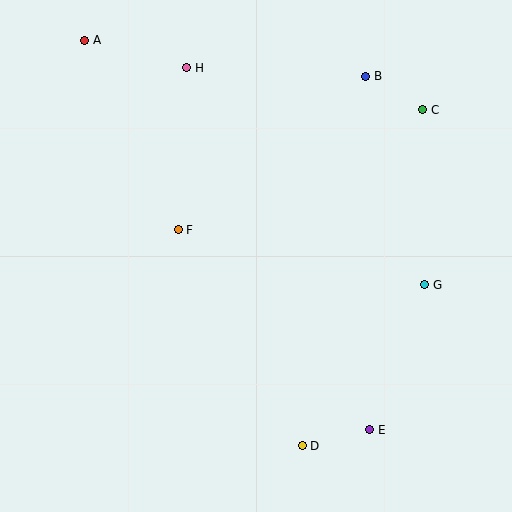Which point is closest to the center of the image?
Point F at (178, 230) is closest to the center.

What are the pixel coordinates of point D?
Point D is at (302, 446).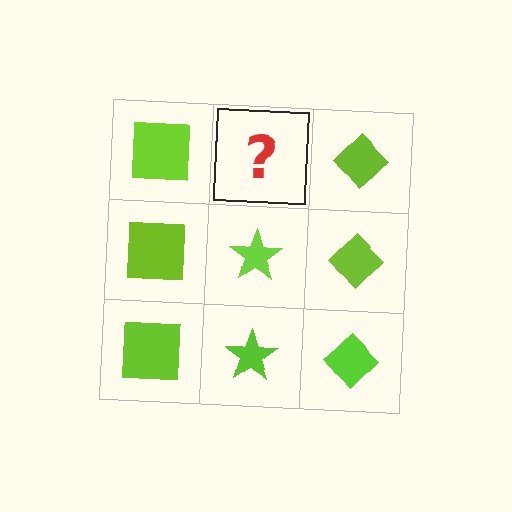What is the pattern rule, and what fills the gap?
The rule is that each column has a consistent shape. The gap should be filled with a lime star.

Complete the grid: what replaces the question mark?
The question mark should be replaced with a lime star.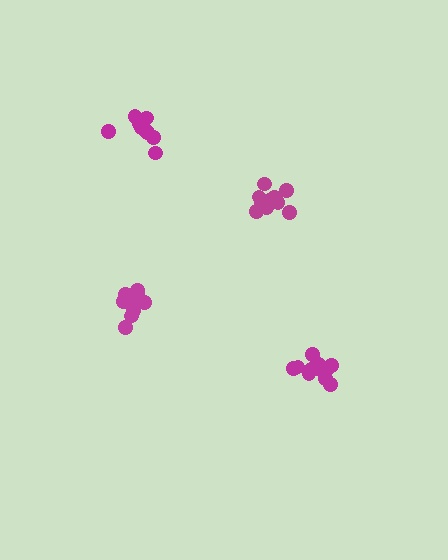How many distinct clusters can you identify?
There are 4 distinct clusters.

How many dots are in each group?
Group 1: 12 dots, Group 2: 12 dots, Group 3: 9 dots, Group 4: 12 dots (45 total).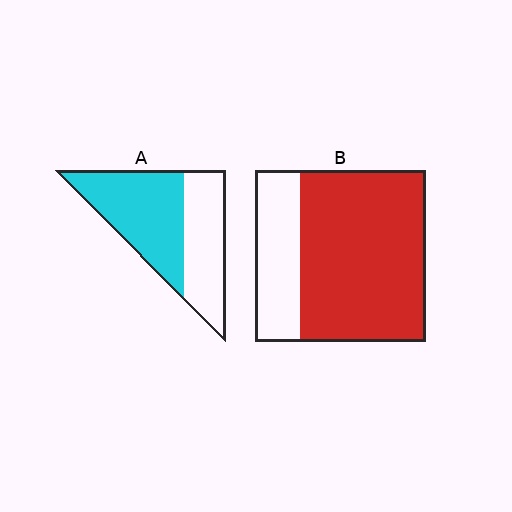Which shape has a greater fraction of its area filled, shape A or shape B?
Shape B.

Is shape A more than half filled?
Yes.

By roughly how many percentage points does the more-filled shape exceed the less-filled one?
By roughly 15 percentage points (B over A).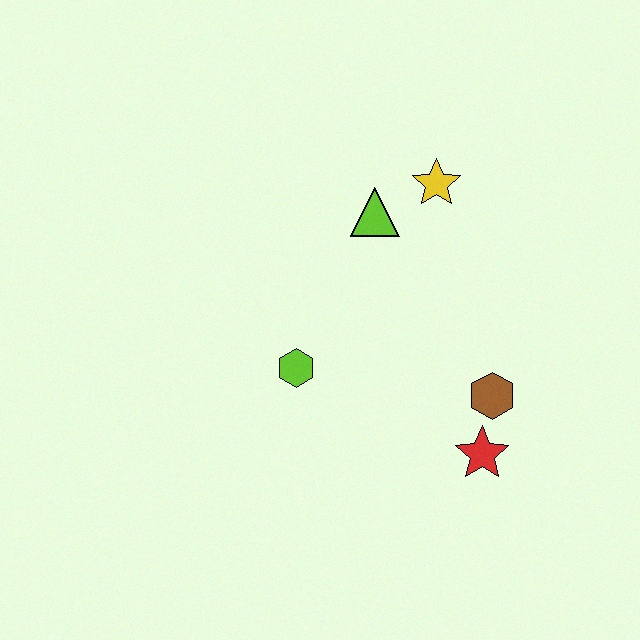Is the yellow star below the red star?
No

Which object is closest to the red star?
The brown hexagon is closest to the red star.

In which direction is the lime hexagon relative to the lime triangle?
The lime hexagon is below the lime triangle.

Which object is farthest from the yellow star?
The red star is farthest from the yellow star.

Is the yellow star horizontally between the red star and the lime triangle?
Yes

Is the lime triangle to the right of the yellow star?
No